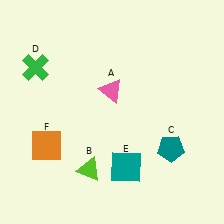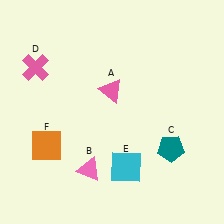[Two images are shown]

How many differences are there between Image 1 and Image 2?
There are 3 differences between the two images.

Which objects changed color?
B changed from lime to pink. D changed from green to pink. E changed from teal to cyan.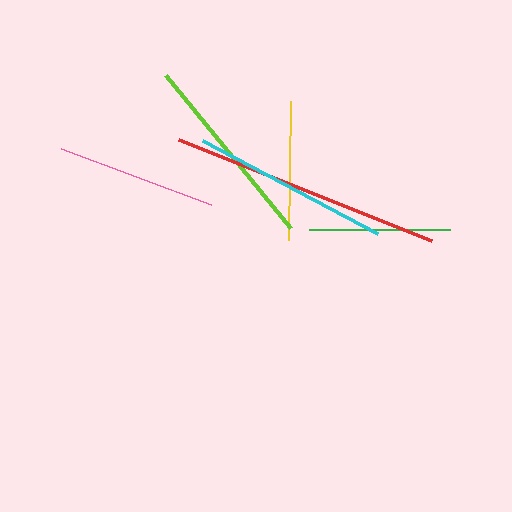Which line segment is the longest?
The red line is the longest at approximately 272 pixels.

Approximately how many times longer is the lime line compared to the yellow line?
The lime line is approximately 1.4 times the length of the yellow line.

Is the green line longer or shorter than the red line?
The red line is longer than the green line.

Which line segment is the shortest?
The yellow line is the shortest at approximately 139 pixels.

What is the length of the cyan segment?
The cyan segment is approximately 198 pixels long.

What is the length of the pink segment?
The pink segment is approximately 161 pixels long.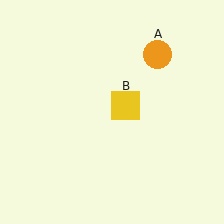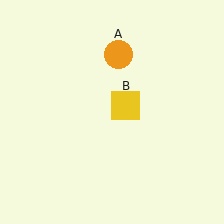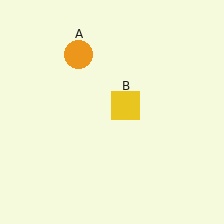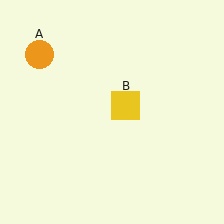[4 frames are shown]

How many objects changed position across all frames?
1 object changed position: orange circle (object A).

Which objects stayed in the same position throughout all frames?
Yellow square (object B) remained stationary.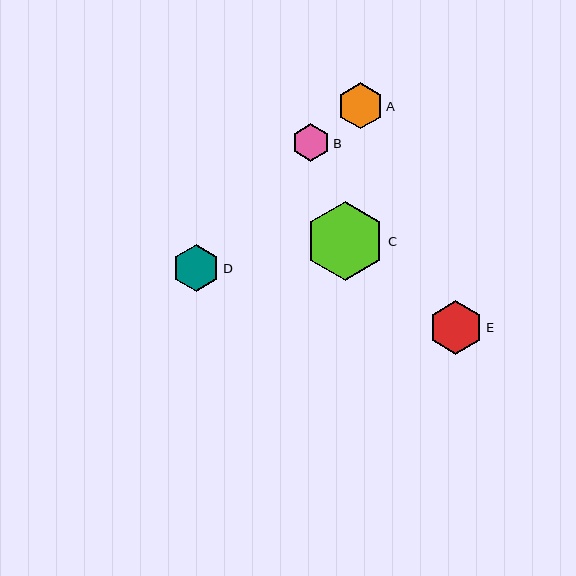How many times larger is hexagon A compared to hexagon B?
Hexagon A is approximately 1.2 times the size of hexagon B.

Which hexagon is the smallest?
Hexagon B is the smallest with a size of approximately 38 pixels.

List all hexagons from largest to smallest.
From largest to smallest: C, E, D, A, B.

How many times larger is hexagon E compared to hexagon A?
Hexagon E is approximately 1.2 times the size of hexagon A.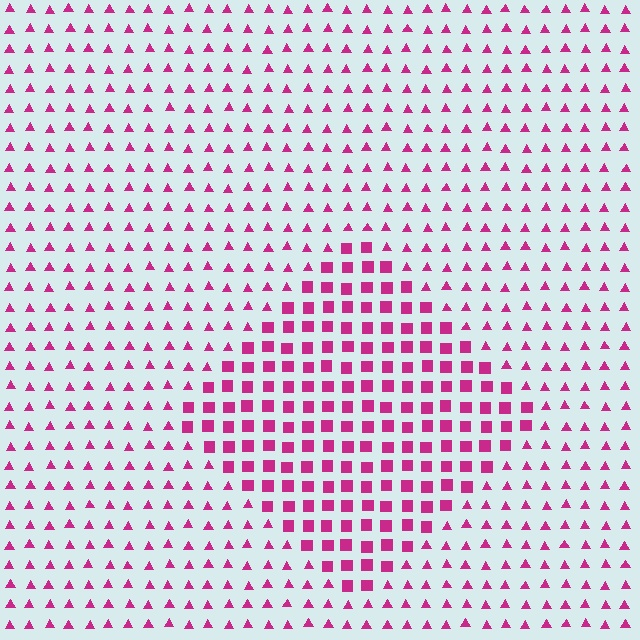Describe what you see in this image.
The image is filled with small magenta elements arranged in a uniform grid. A diamond-shaped region contains squares, while the surrounding area contains triangles. The boundary is defined purely by the change in element shape.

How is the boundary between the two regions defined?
The boundary is defined by a change in element shape: squares inside vs. triangles outside. All elements share the same color and spacing.